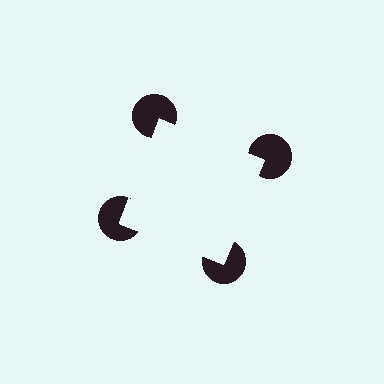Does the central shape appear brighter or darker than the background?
It typically appears slightly brighter than the background, even though no actual brightness change is drawn.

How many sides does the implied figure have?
4 sides.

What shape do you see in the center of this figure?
An illusory square — its edges are inferred from the aligned wedge cuts in the pac-man discs, not physically drawn.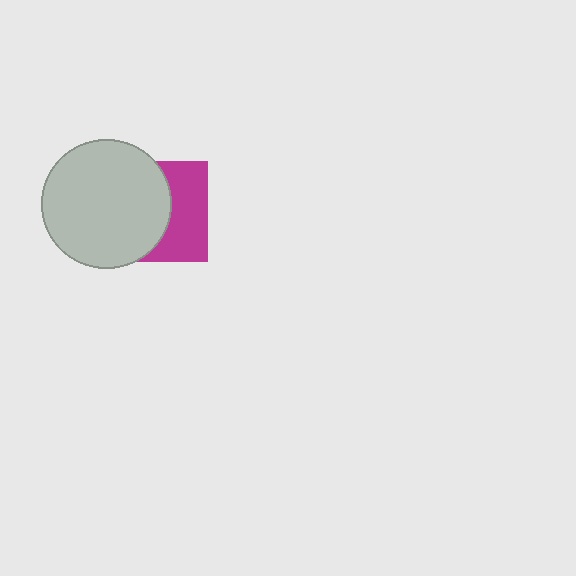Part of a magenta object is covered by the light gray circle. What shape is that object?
It is a square.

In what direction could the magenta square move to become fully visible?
The magenta square could move right. That would shift it out from behind the light gray circle entirely.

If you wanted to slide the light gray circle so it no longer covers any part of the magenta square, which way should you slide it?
Slide it left — that is the most direct way to separate the two shapes.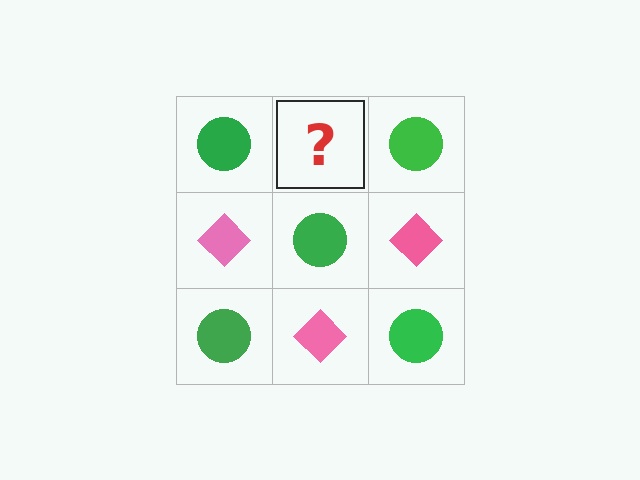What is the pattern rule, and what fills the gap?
The rule is that it alternates green circle and pink diamond in a checkerboard pattern. The gap should be filled with a pink diamond.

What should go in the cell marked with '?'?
The missing cell should contain a pink diamond.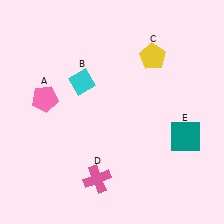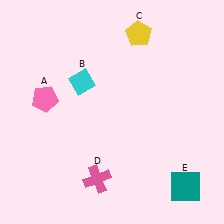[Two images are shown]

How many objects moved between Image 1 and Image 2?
2 objects moved between the two images.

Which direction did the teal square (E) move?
The teal square (E) moved down.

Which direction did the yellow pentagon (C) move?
The yellow pentagon (C) moved up.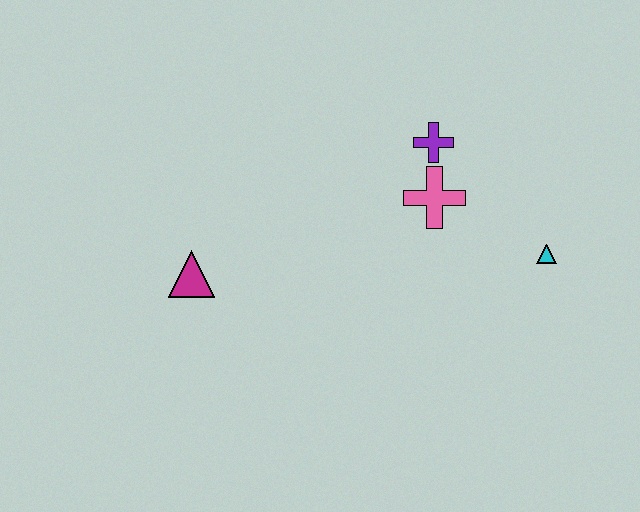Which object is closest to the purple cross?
The pink cross is closest to the purple cross.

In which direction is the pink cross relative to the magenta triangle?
The pink cross is to the right of the magenta triangle.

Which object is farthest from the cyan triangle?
The magenta triangle is farthest from the cyan triangle.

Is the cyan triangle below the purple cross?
Yes